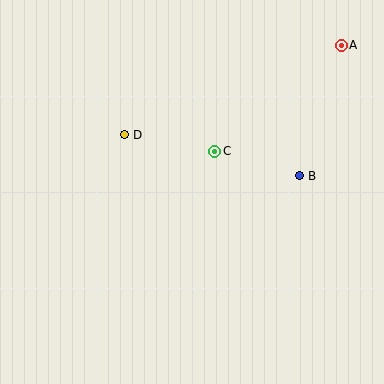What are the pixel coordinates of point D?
Point D is at (125, 135).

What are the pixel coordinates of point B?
Point B is at (300, 176).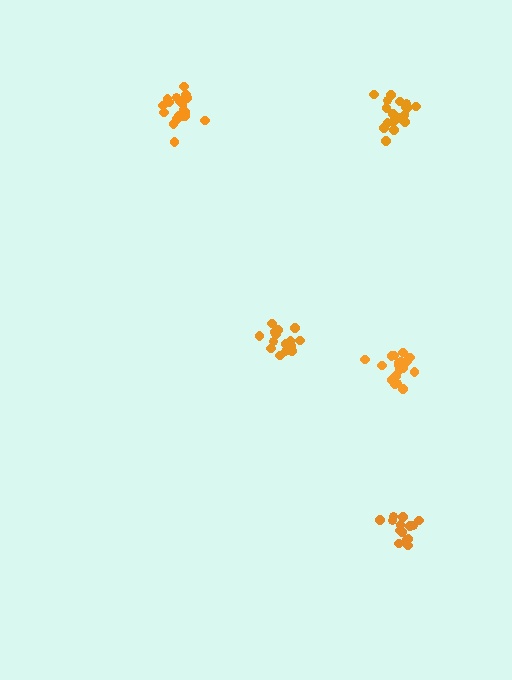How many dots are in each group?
Group 1: 19 dots, Group 2: 20 dots, Group 3: 14 dots, Group 4: 20 dots, Group 5: 18 dots (91 total).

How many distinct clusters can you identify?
There are 5 distinct clusters.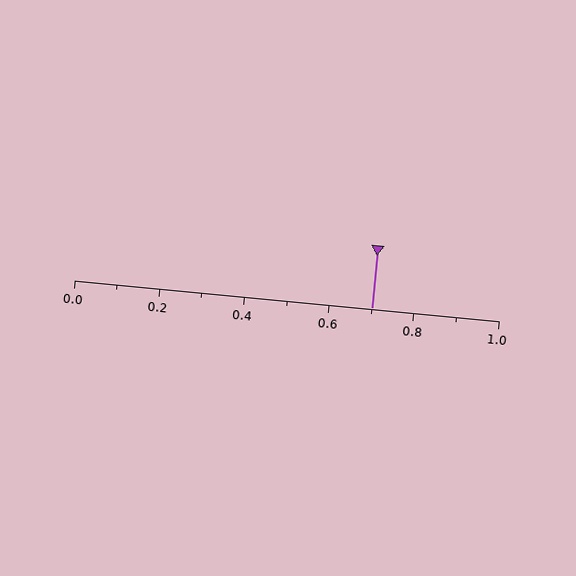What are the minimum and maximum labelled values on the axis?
The axis runs from 0.0 to 1.0.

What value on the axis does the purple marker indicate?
The marker indicates approximately 0.7.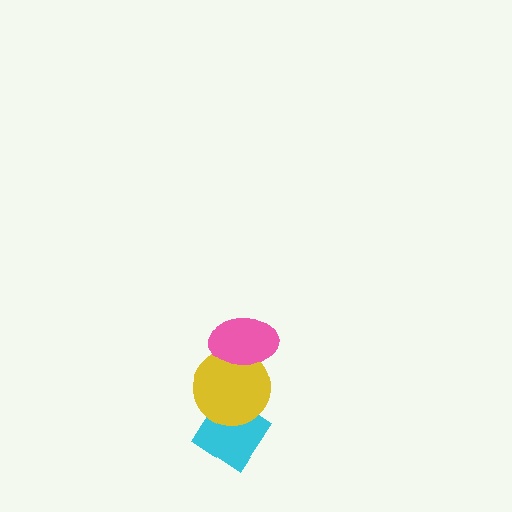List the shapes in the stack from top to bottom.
From top to bottom: the pink ellipse, the yellow circle, the cyan diamond.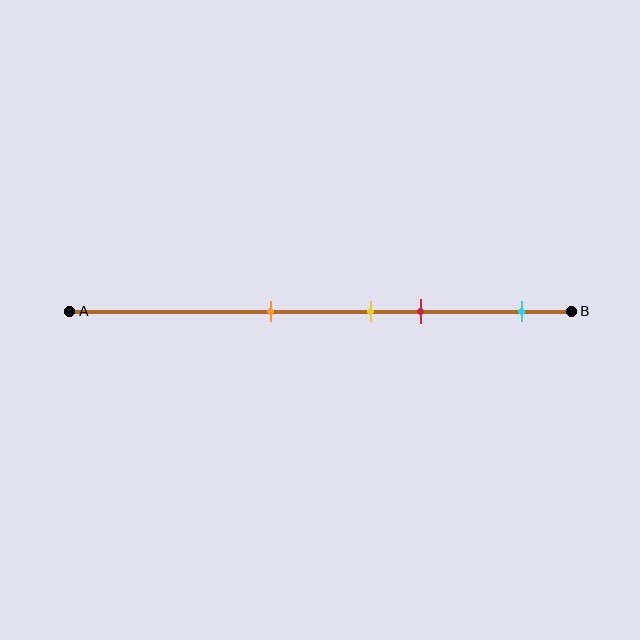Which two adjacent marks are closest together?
The yellow and red marks are the closest adjacent pair.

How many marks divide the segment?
There are 4 marks dividing the segment.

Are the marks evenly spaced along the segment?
No, the marks are not evenly spaced.